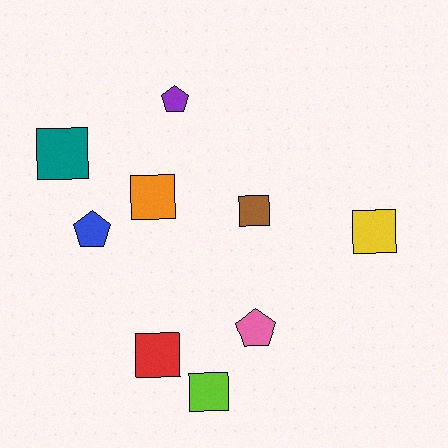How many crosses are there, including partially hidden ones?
There are no crosses.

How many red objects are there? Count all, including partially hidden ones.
There is 1 red object.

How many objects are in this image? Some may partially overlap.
There are 9 objects.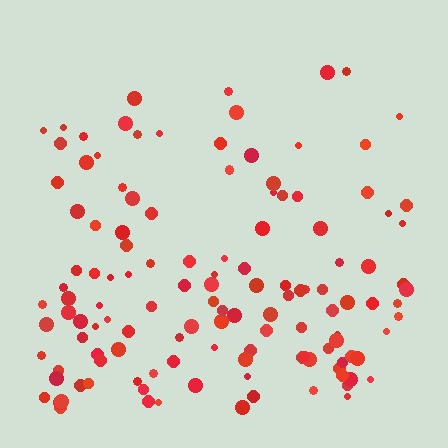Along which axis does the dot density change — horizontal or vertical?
Vertical.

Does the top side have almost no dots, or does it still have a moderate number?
Still a moderate number, just noticeably fewer than the bottom.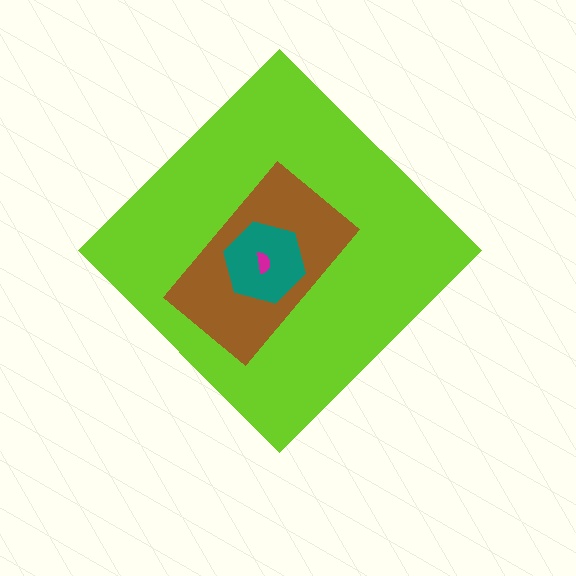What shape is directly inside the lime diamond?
The brown rectangle.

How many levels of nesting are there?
4.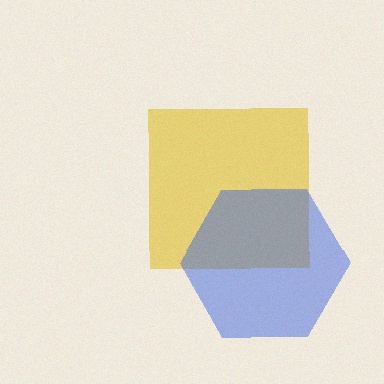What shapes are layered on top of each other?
The layered shapes are: a yellow square, a blue hexagon.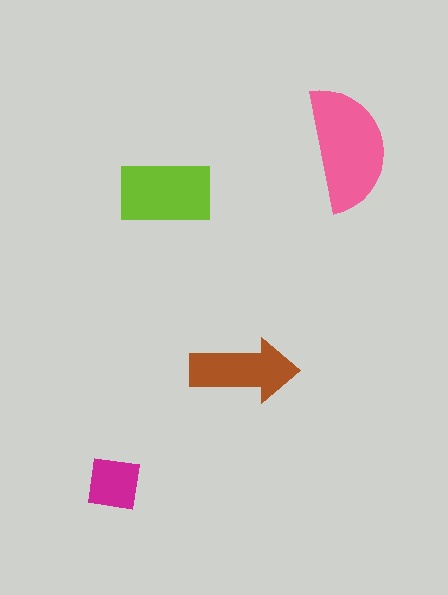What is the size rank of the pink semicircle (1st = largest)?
1st.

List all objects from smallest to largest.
The magenta square, the brown arrow, the lime rectangle, the pink semicircle.